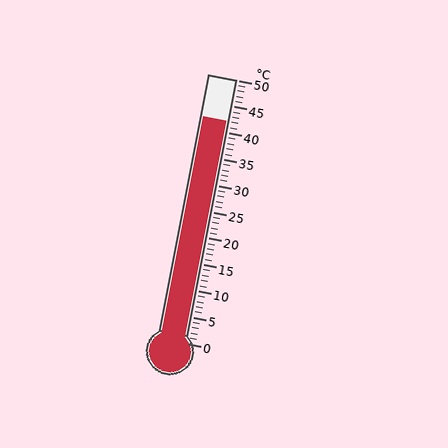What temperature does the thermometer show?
The thermometer shows approximately 42°C.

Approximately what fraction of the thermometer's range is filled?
The thermometer is filled to approximately 85% of its range.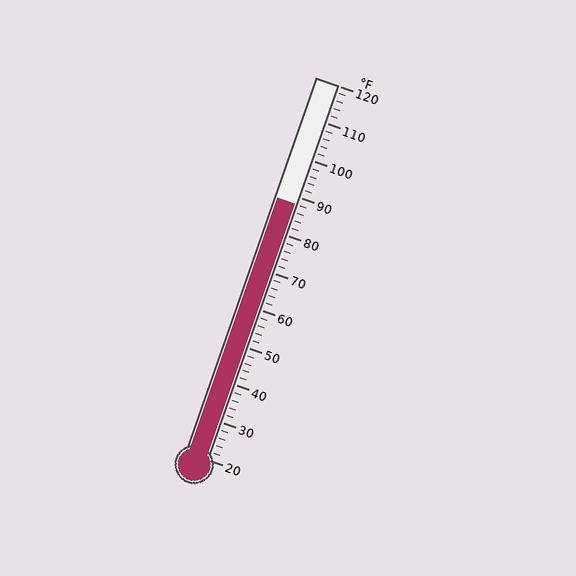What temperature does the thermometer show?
The thermometer shows approximately 88°F.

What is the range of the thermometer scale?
The thermometer scale ranges from 20°F to 120°F.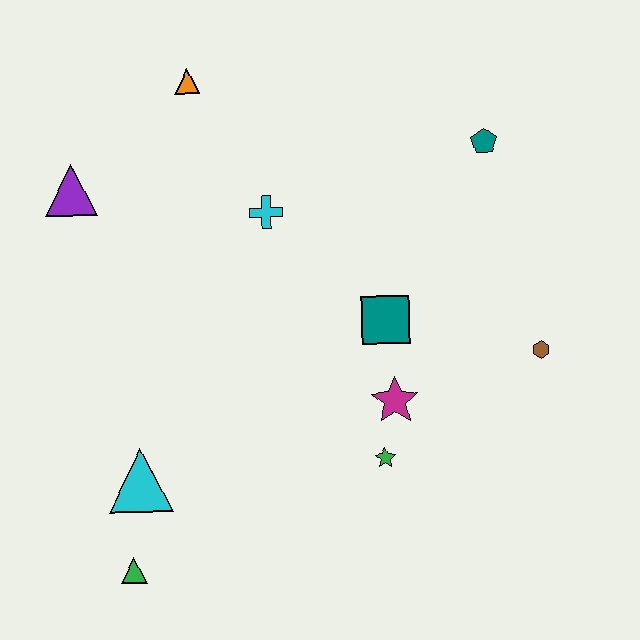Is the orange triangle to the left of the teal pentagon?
Yes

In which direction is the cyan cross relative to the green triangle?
The cyan cross is above the green triangle.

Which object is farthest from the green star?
The orange triangle is farthest from the green star.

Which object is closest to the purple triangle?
The orange triangle is closest to the purple triangle.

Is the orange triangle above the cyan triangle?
Yes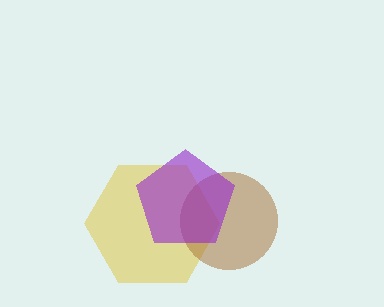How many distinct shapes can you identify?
There are 3 distinct shapes: a yellow hexagon, a brown circle, a purple pentagon.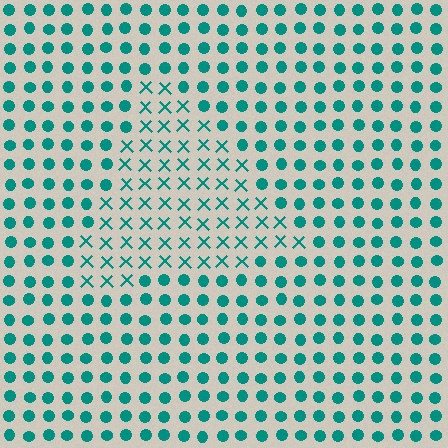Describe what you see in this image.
The image is filled with small teal elements arranged in a uniform grid. A triangle-shaped region contains X marks, while the surrounding area contains circles. The boundary is defined purely by the change in element shape.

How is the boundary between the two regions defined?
The boundary is defined by a change in element shape: X marks inside vs. circles outside. All elements share the same color and spacing.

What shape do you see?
I see a triangle.